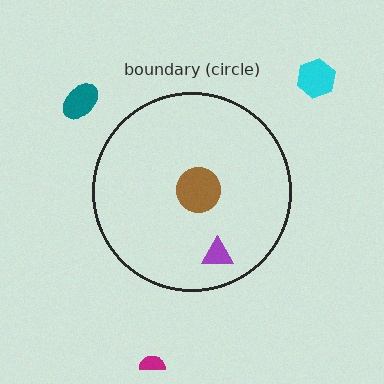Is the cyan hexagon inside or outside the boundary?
Outside.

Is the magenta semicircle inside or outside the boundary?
Outside.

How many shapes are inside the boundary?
3 inside, 3 outside.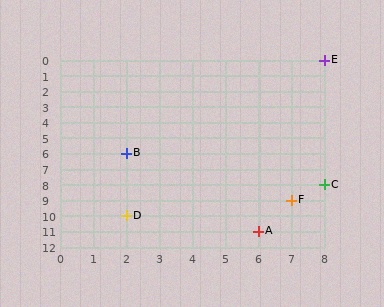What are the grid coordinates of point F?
Point F is at grid coordinates (7, 9).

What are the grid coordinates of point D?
Point D is at grid coordinates (2, 10).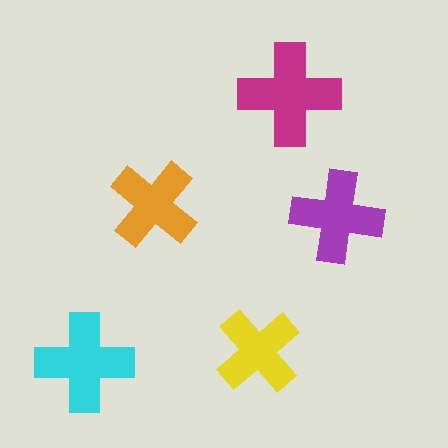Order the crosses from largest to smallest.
the magenta one, the cyan one, the purple one, the orange one, the yellow one.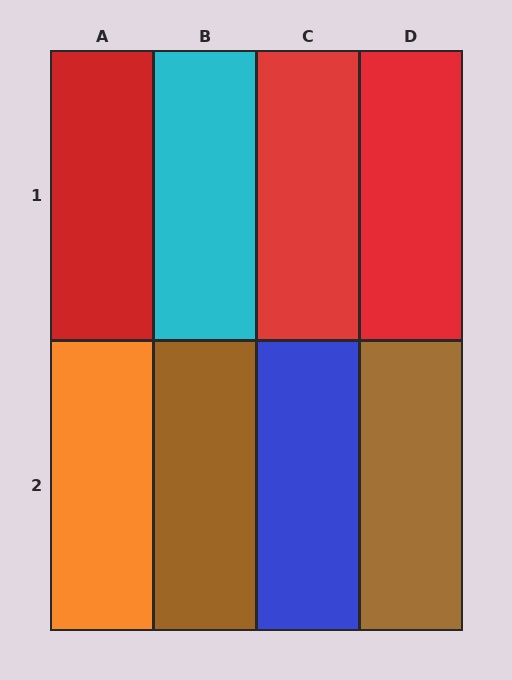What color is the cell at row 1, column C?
Red.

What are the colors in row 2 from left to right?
Orange, brown, blue, brown.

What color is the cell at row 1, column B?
Cyan.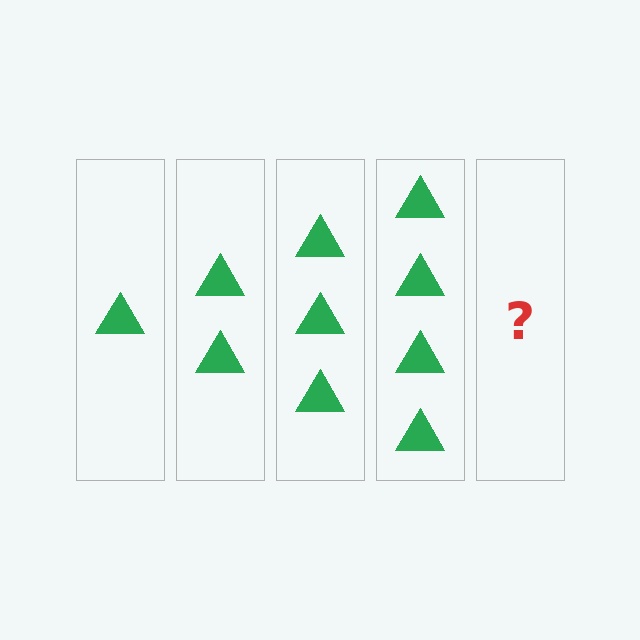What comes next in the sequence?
The next element should be 5 triangles.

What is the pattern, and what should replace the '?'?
The pattern is that each step adds one more triangle. The '?' should be 5 triangles.